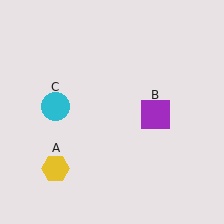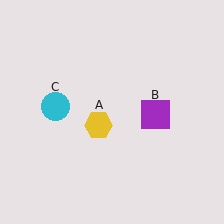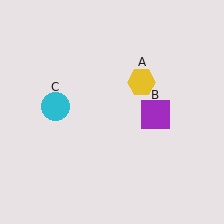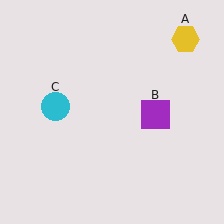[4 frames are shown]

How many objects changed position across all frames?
1 object changed position: yellow hexagon (object A).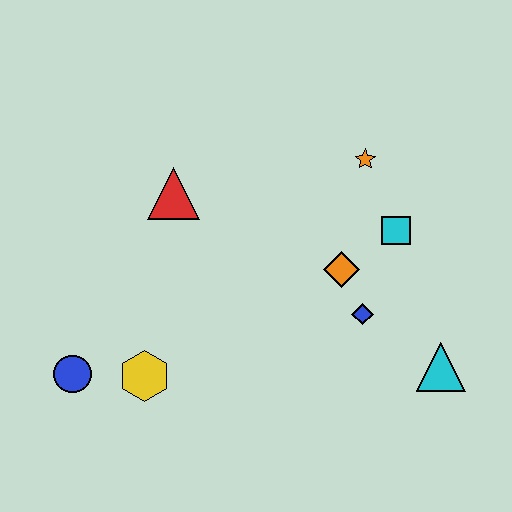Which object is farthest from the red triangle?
The cyan triangle is farthest from the red triangle.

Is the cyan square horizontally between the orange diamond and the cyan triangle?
Yes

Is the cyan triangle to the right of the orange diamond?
Yes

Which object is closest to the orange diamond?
The blue diamond is closest to the orange diamond.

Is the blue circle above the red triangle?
No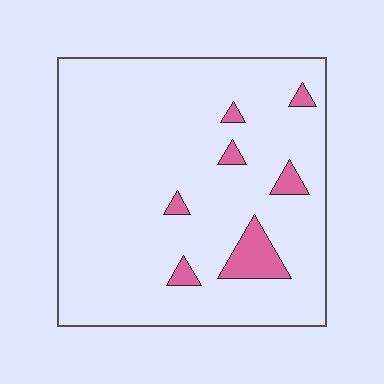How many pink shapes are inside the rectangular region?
7.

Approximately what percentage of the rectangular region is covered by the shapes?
Approximately 5%.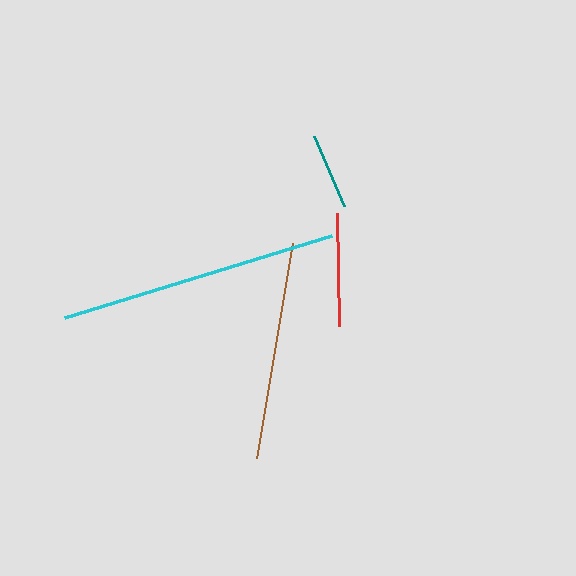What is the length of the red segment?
The red segment is approximately 112 pixels long.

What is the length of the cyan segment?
The cyan segment is approximately 279 pixels long.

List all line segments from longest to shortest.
From longest to shortest: cyan, brown, red, teal.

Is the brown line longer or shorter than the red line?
The brown line is longer than the red line.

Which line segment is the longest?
The cyan line is the longest at approximately 279 pixels.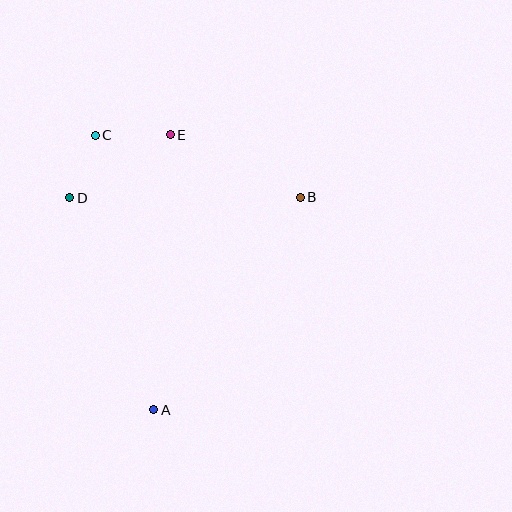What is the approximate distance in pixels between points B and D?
The distance between B and D is approximately 230 pixels.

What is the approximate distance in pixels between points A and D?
The distance between A and D is approximately 228 pixels.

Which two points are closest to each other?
Points C and D are closest to each other.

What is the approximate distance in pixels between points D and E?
The distance between D and E is approximately 119 pixels.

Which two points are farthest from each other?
Points A and C are farthest from each other.